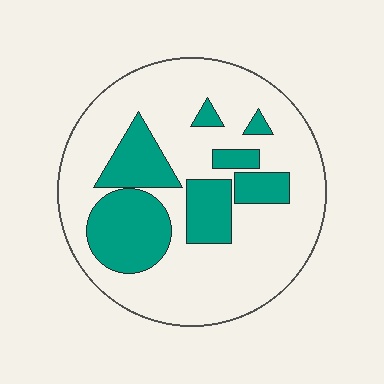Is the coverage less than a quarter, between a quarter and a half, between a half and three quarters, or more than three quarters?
Between a quarter and a half.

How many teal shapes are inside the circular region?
7.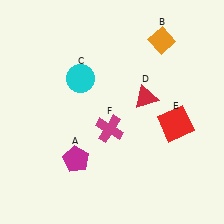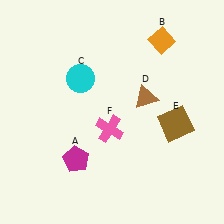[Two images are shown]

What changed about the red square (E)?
In Image 1, E is red. In Image 2, it changed to brown.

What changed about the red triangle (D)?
In Image 1, D is red. In Image 2, it changed to brown.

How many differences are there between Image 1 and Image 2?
There are 3 differences between the two images.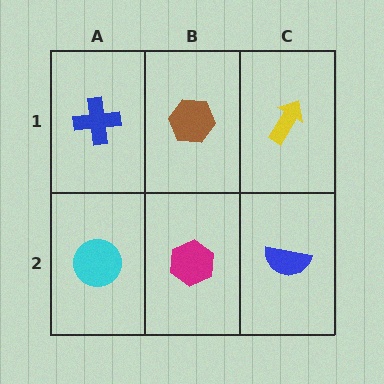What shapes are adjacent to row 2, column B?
A brown hexagon (row 1, column B), a cyan circle (row 2, column A), a blue semicircle (row 2, column C).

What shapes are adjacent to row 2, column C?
A yellow arrow (row 1, column C), a magenta hexagon (row 2, column B).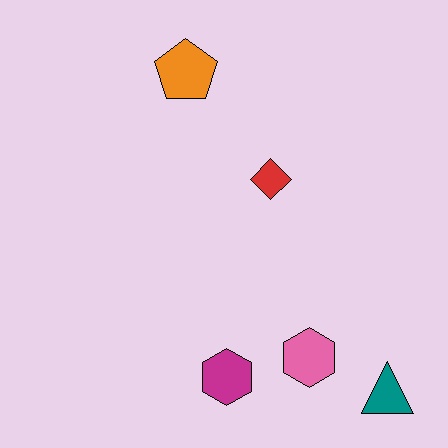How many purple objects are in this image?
There are no purple objects.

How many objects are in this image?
There are 5 objects.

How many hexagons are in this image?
There are 2 hexagons.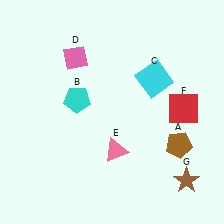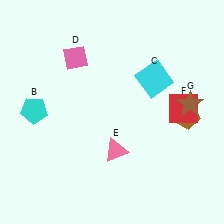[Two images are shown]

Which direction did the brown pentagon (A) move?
The brown pentagon (A) moved up.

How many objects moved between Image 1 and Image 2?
3 objects moved between the two images.